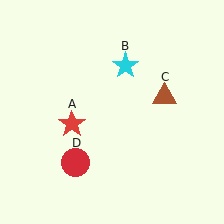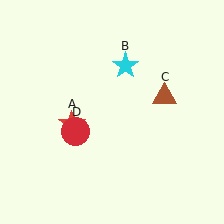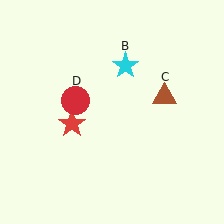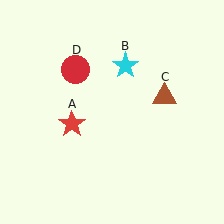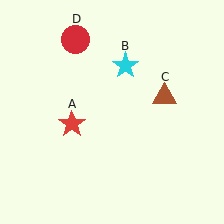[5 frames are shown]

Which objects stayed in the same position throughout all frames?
Red star (object A) and cyan star (object B) and brown triangle (object C) remained stationary.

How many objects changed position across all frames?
1 object changed position: red circle (object D).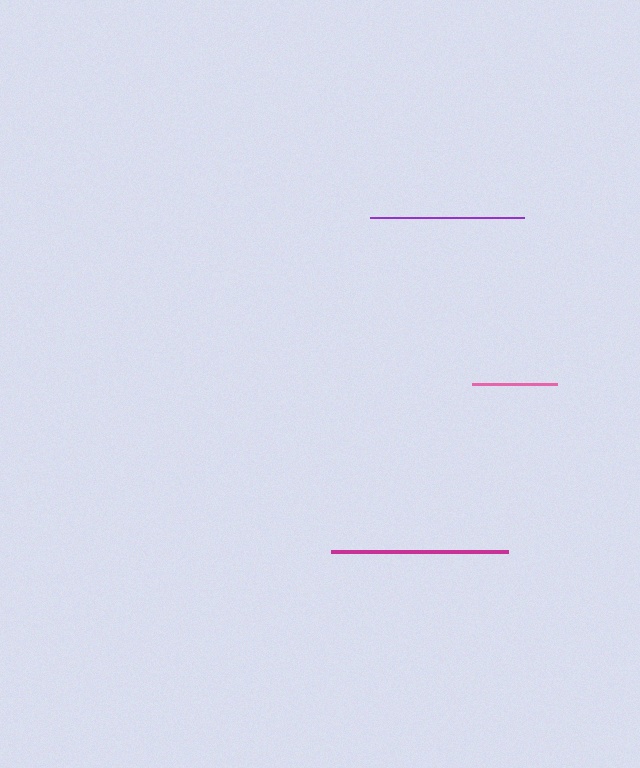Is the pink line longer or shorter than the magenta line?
The magenta line is longer than the pink line.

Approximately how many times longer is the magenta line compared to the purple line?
The magenta line is approximately 1.1 times the length of the purple line.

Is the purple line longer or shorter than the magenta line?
The magenta line is longer than the purple line.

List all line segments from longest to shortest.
From longest to shortest: magenta, purple, pink.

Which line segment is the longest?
The magenta line is the longest at approximately 176 pixels.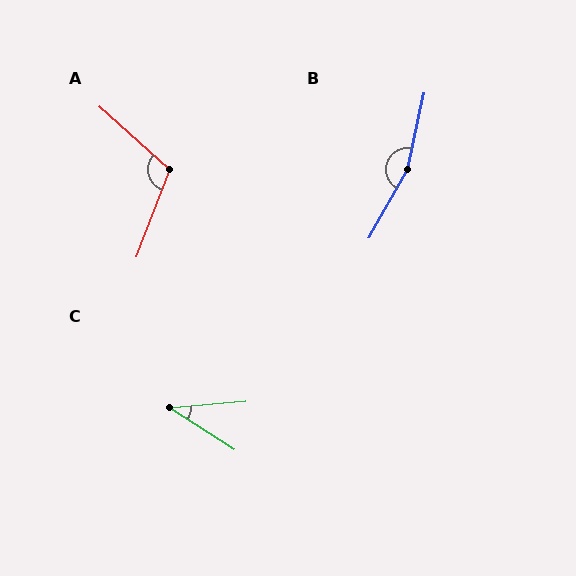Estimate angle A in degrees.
Approximately 111 degrees.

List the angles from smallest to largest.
C (38°), A (111°), B (163°).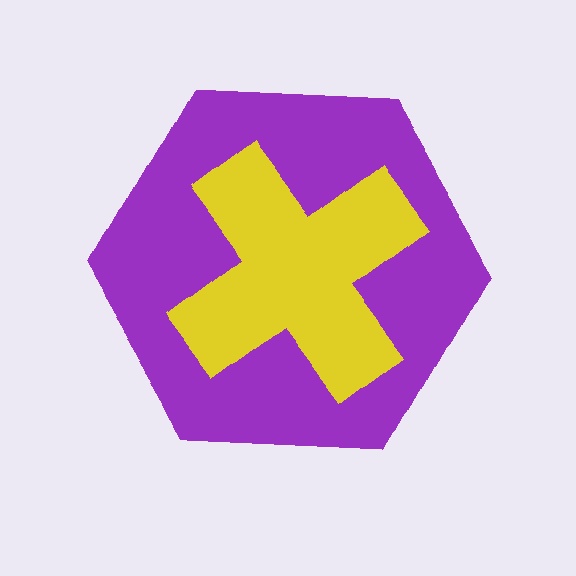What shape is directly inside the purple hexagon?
The yellow cross.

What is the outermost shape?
The purple hexagon.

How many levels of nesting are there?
2.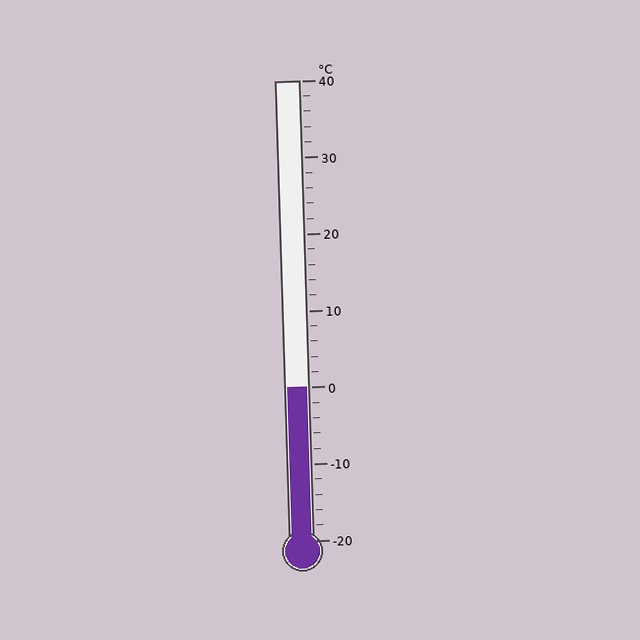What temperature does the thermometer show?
The thermometer shows approximately 0°C.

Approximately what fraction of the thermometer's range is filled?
The thermometer is filled to approximately 35% of its range.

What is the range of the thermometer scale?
The thermometer scale ranges from -20°C to 40°C.